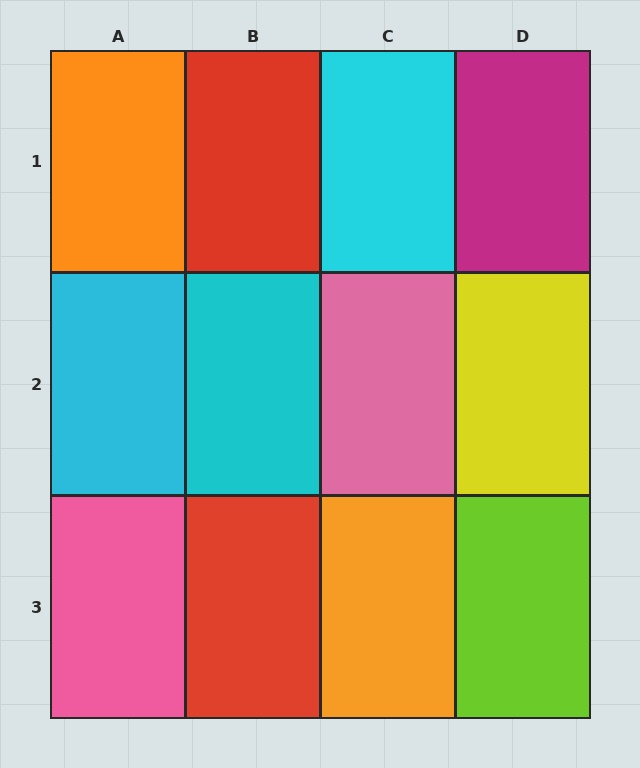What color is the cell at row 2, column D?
Yellow.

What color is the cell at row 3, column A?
Pink.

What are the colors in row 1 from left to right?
Orange, red, cyan, magenta.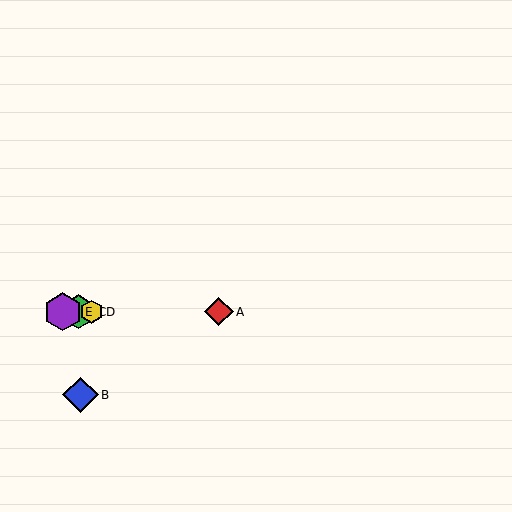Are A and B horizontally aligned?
No, A is at y≈312 and B is at y≈395.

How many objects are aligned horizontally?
4 objects (A, C, D, E) are aligned horizontally.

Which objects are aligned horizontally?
Objects A, C, D, E are aligned horizontally.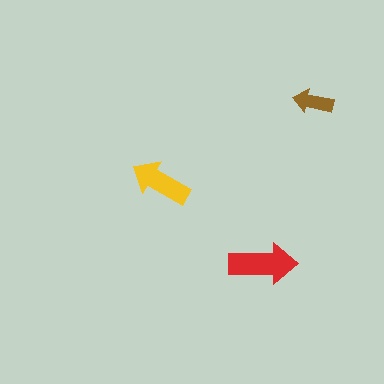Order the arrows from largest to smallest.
the red one, the yellow one, the brown one.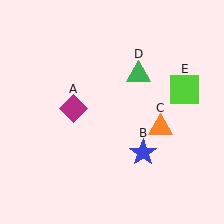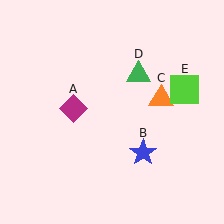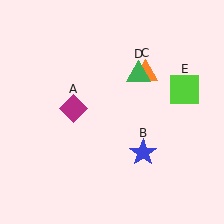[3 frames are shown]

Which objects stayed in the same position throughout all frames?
Magenta diamond (object A) and blue star (object B) and green triangle (object D) and lime square (object E) remained stationary.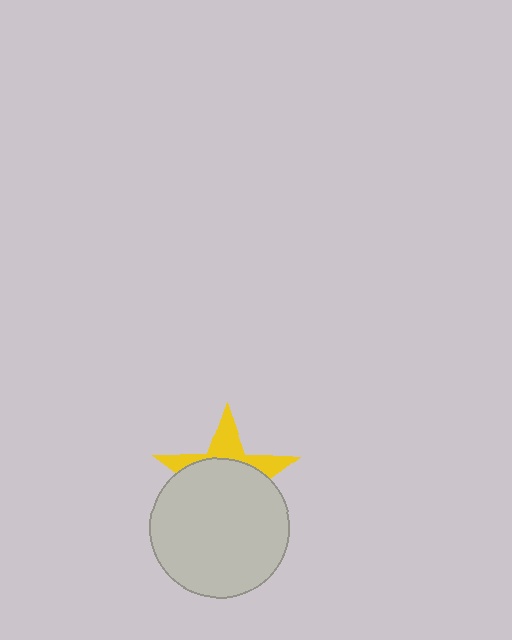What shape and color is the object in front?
The object in front is a light gray circle.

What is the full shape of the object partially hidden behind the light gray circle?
The partially hidden object is a yellow star.